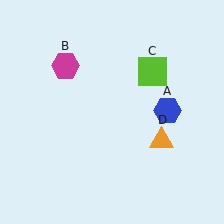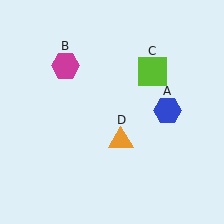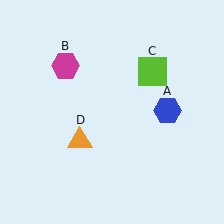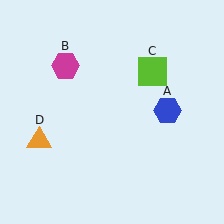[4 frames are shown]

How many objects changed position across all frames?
1 object changed position: orange triangle (object D).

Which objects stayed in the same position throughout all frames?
Blue hexagon (object A) and magenta hexagon (object B) and lime square (object C) remained stationary.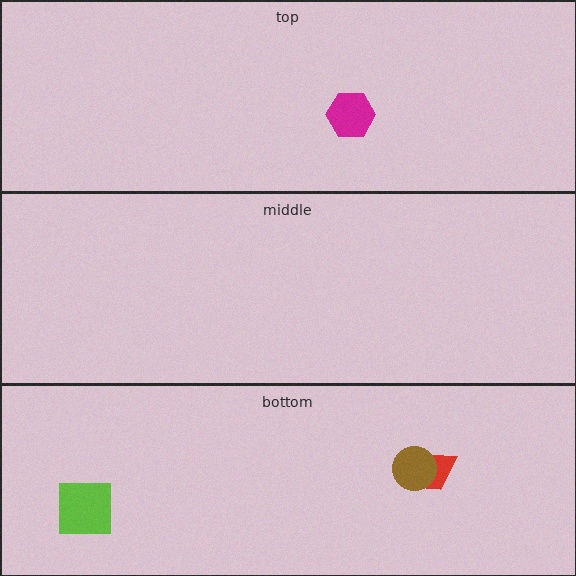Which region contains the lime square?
The bottom region.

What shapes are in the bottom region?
The lime square, the red trapezoid, the brown circle.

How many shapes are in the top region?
1.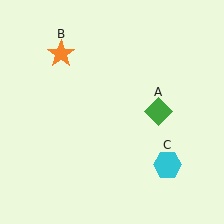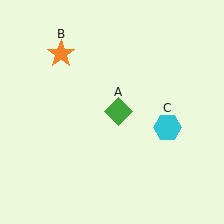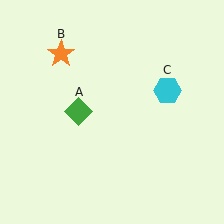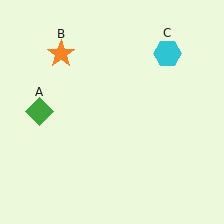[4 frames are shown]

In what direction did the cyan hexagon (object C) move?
The cyan hexagon (object C) moved up.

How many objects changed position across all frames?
2 objects changed position: green diamond (object A), cyan hexagon (object C).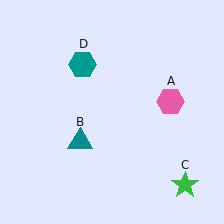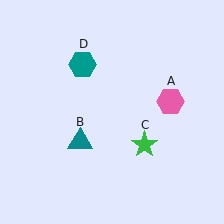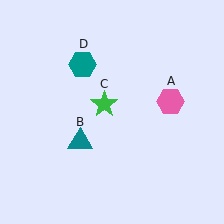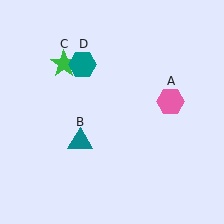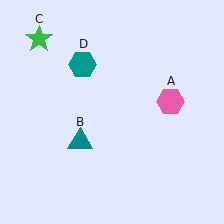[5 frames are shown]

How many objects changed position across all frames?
1 object changed position: green star (object C).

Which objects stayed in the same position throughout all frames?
Pink hexagon (object A) and teal triangle (object B) and teal hexagon (object D) remained stationary.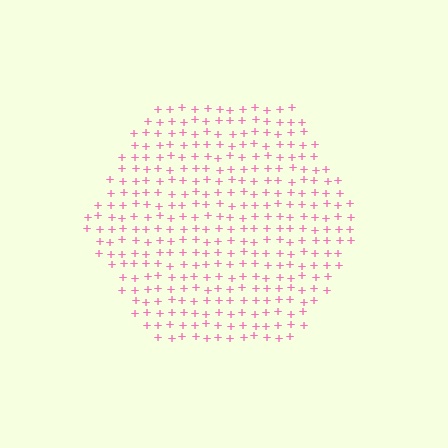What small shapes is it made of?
It is made of small plus signs.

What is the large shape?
The large shape is a hexagon.